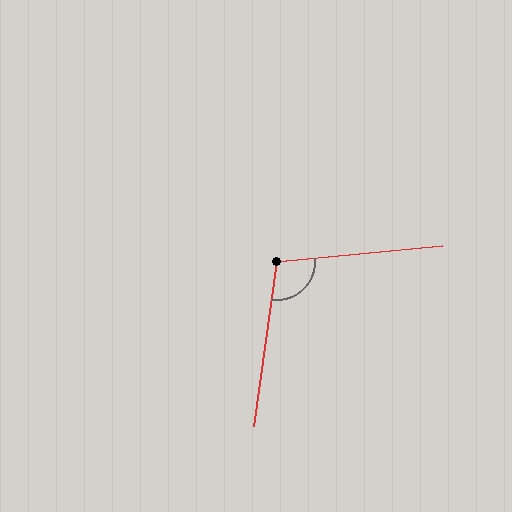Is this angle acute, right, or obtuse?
It is obtuse.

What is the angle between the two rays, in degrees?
Approximately 104 degrees.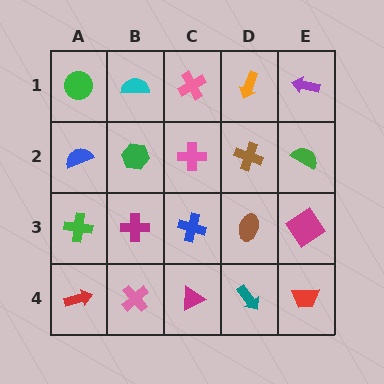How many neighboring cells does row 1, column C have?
3.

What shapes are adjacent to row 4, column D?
A brown ellipse (row 3, column D), a magenta triangle (row 4, column C), a red trapezoid (row 4, column E).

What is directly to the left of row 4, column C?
A pink cross.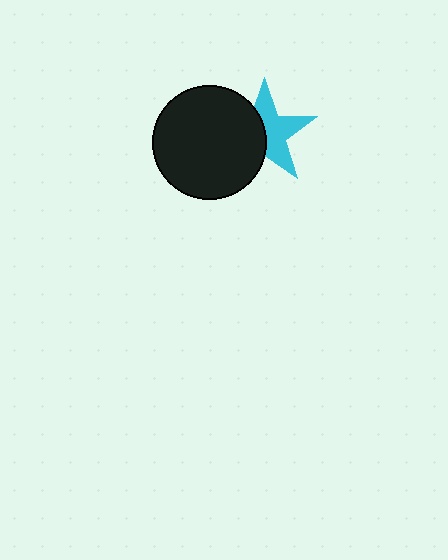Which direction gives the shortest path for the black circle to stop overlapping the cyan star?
Moving left gives the shortest separation.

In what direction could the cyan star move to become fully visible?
The cyan star could move right. That would shift it out from behind the black circle entirely.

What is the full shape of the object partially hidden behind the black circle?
The partially hidden object is a cyan star.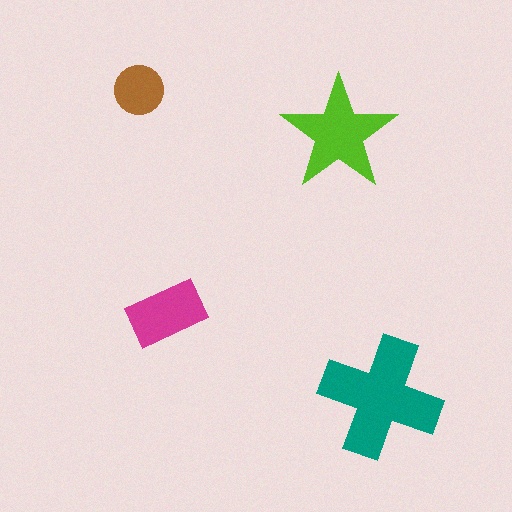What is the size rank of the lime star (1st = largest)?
2nd.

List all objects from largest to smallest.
The teal cross, the lime star, the magenta rectangle, the brown circle.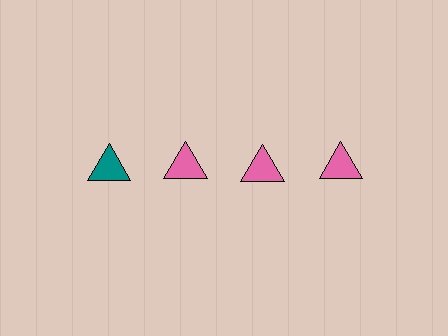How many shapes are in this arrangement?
There are 4 shapes arranged in a grid pattern.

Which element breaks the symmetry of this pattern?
The teal triangle in the top row, leftmost column breaks the symmetry. All other shapes are pink triangles.